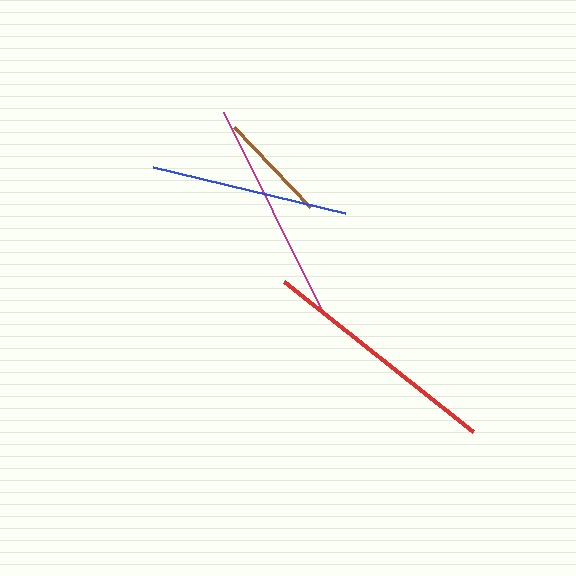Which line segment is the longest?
The red line is the longest at approximately 241 pixels.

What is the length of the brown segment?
The brown segment is approximately 110 pixels long.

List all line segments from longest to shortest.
From longest to shortest: red, magenta, blue, brown.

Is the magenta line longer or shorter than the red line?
The red line is longer than the magenta line.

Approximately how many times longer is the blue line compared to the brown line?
The blue line is approximately 1.8 times the length of the brown line.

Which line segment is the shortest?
The brown line is the shortest at approximately 110 pixels.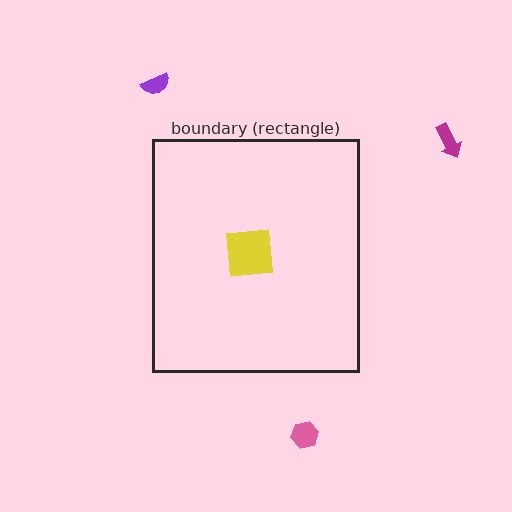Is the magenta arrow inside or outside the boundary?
Outside.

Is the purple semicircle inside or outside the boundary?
Outside.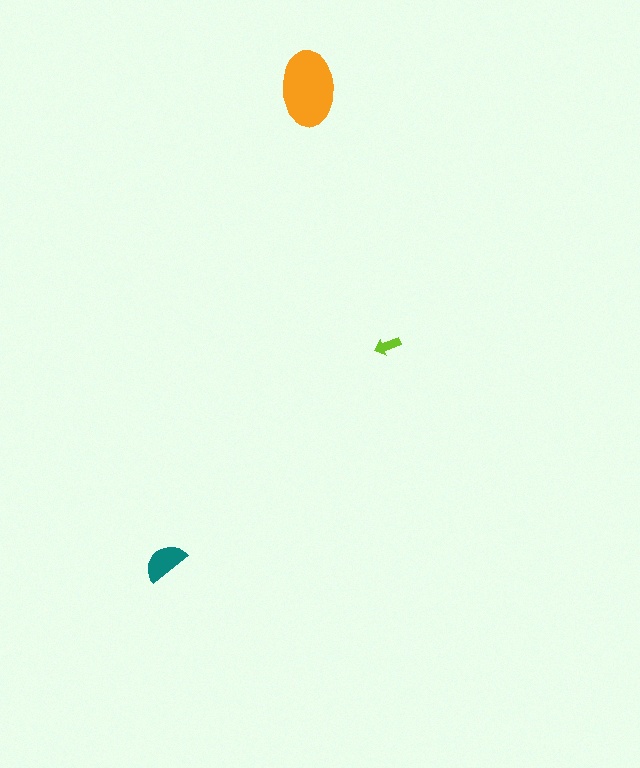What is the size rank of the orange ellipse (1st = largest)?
1st.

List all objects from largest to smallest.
The orange ellipse, the teal semicircle, the lime arrow.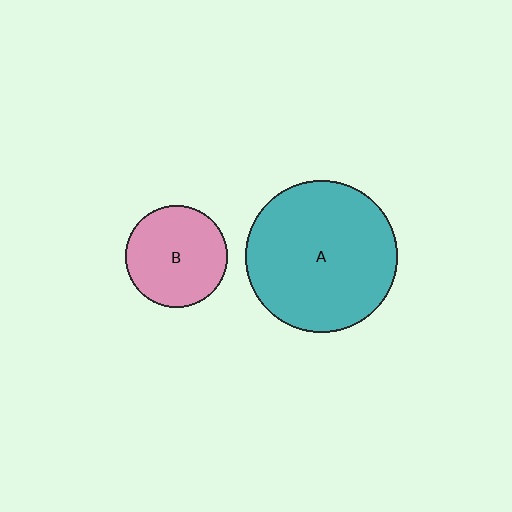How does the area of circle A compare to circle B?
Approximately 2.2 times.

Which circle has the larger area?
Circle A (teal).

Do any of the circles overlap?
No, none of the circles overlap.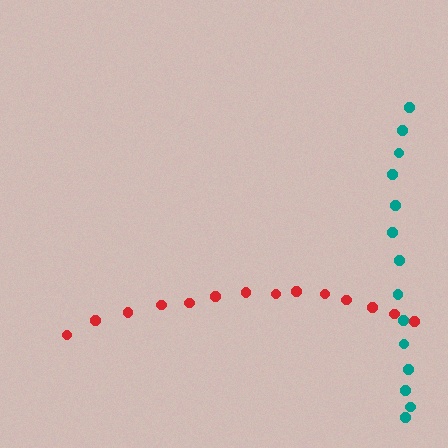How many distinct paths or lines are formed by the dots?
There are 2 distinct paths.